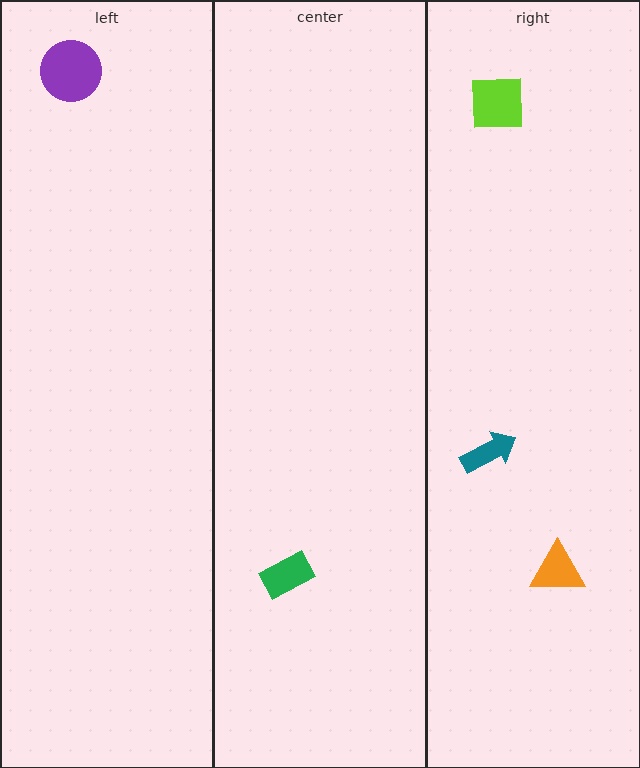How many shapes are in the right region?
3.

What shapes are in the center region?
The green rectangle.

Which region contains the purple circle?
The left region.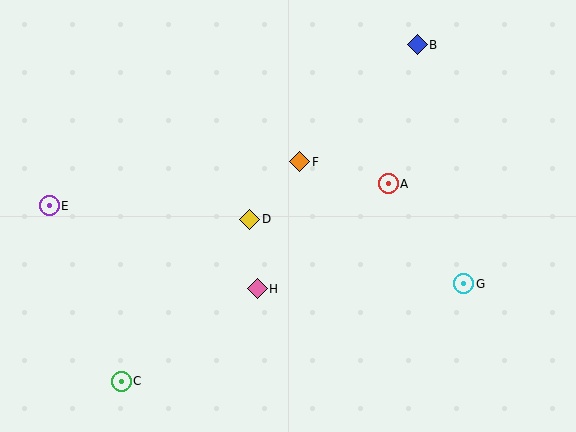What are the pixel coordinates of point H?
Point H is at (257, 289).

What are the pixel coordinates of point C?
Point C is at (121, 381).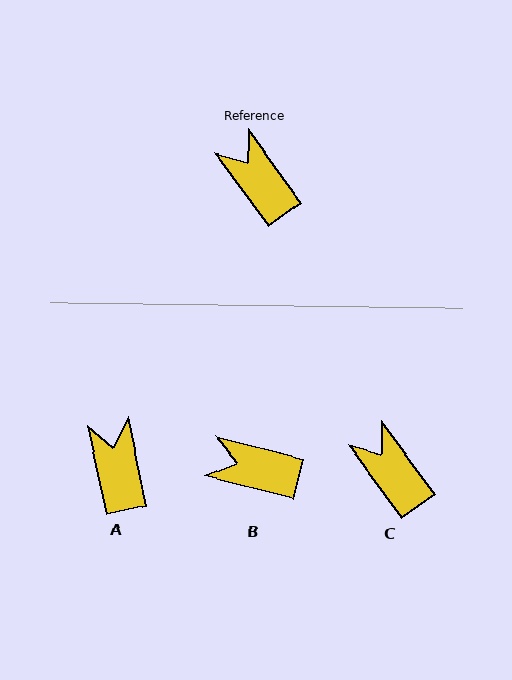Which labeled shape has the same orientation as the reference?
C.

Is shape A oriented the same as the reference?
No, it is off by about 24 degrees.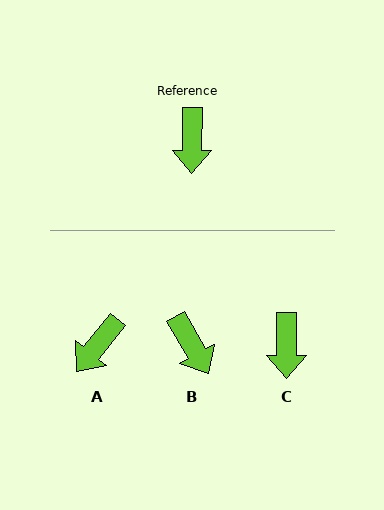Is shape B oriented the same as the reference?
No, it is off by about 30 degrees.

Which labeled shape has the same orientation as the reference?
C.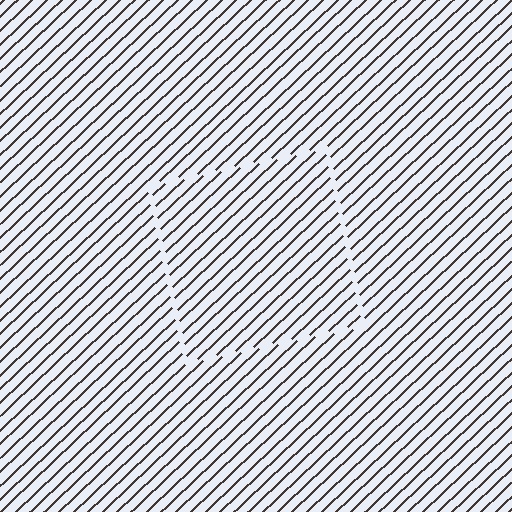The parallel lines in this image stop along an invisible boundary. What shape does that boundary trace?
An illusory square. The interior of the shape contains the same grating, shifted by half a period — the contour is defined by the phase discontinuity where line-ends from the inner and outer gratings abut.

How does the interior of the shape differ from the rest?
The interior of the shape contains the same grating, shifted by half a period — the contour is defined by the phase discontinuity where line-ends from the inner and outer gratings abut.